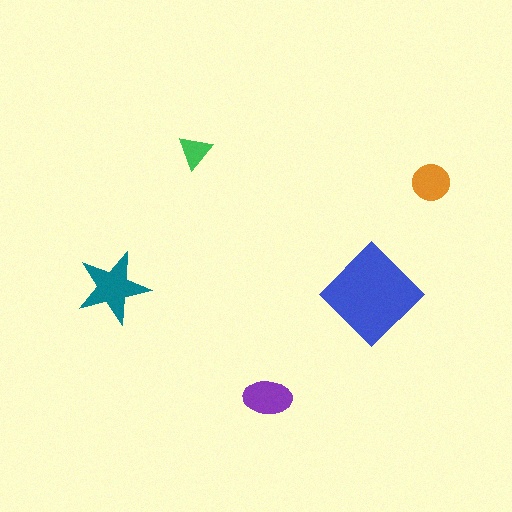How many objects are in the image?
There are 5 objects in the image.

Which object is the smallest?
The green triangle.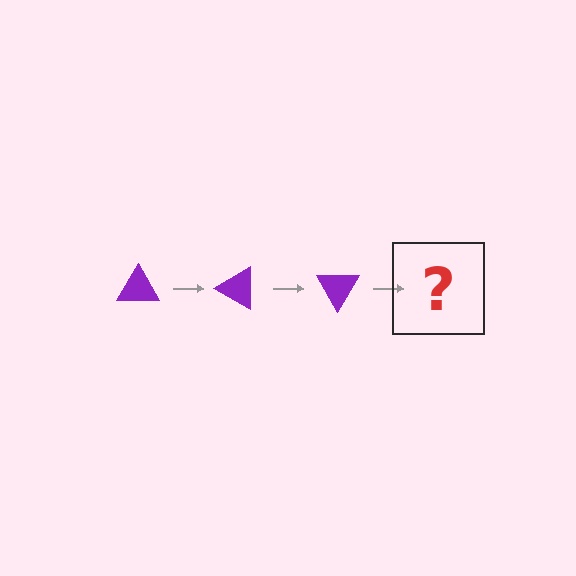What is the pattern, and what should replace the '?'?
The pattern is that the triangle rotates 30 degrees each step. The '?' should be a purple triangle rotated 90 degrees.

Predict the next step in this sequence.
The next step is a purple triangle rotated 90 degrees.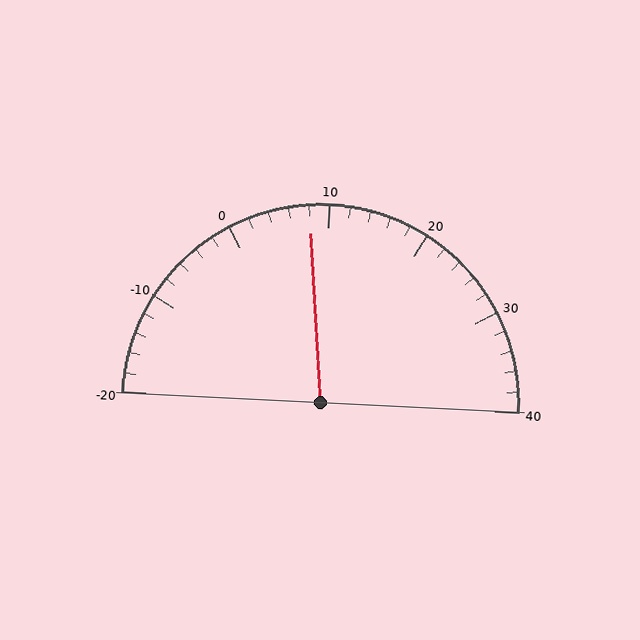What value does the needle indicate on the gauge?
The needle indicates approximately 8.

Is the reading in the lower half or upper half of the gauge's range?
The reading is in the lower half of the range (-20 to 40).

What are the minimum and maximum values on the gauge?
The gauge ranges from -20 to 40.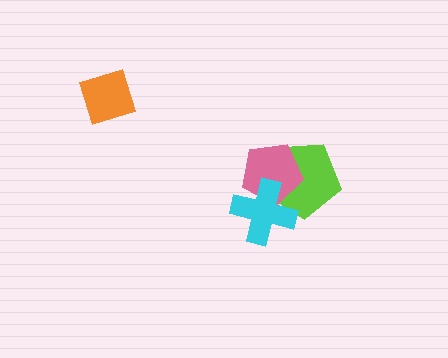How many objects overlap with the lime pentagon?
2 objects overlap with the lime pentagon.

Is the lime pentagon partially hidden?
Yes, it is partially covered by another shape.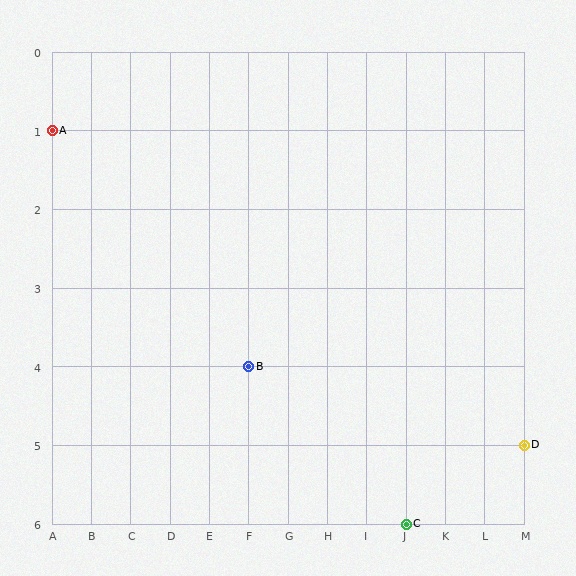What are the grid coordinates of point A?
Point A is at grid coordinates (A, 1).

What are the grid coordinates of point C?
Point C is at grid coordinates (J, 6).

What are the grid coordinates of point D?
Point D is at grid coordinates (M, 5).